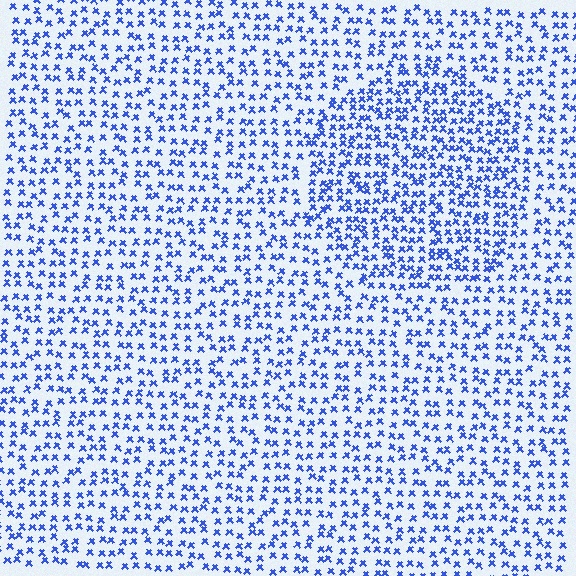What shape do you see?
I see a circle.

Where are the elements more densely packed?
The elements are more densely packed inside the circle boundary.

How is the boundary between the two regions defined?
The boundary is defined by a change in element density (approximately 1.6x ratio). All elements are the same color, size, and shape.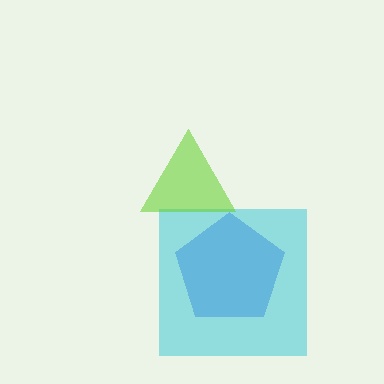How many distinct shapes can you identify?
There are 3 distinct shapes: a blue pentagon, a cyan square, a lime triangle.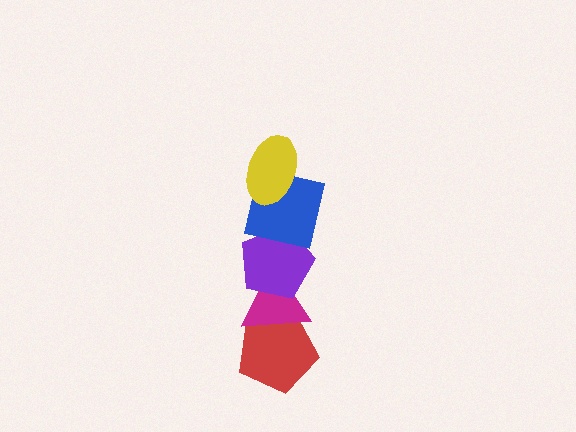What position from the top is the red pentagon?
The red pentagon is 5th from the top.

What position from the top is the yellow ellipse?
The yellow ellipse is 1st from the top.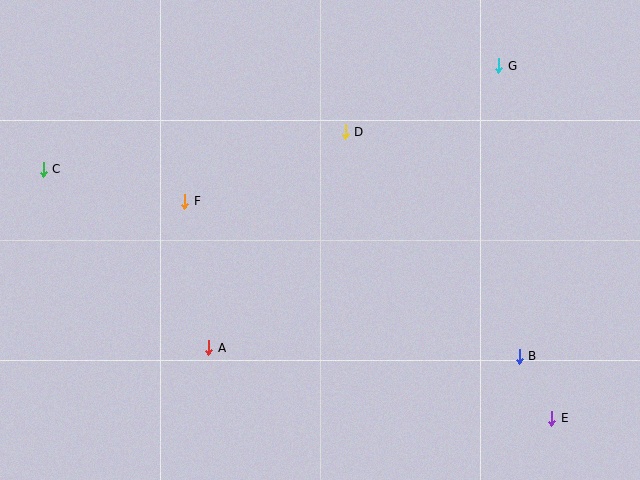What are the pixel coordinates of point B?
Point B is at (519, 356).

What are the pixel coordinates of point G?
Point G is at (499, 66).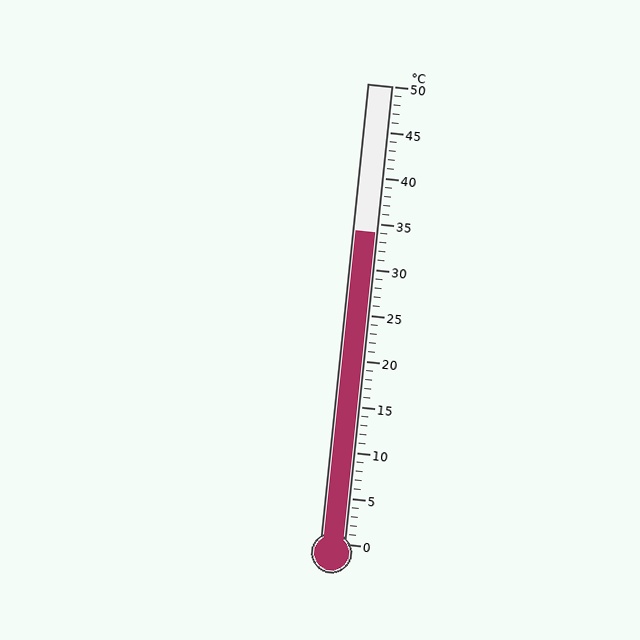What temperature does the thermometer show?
The thermometer shows approximately 34°C.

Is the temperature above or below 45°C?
The temperature is below 45°C.